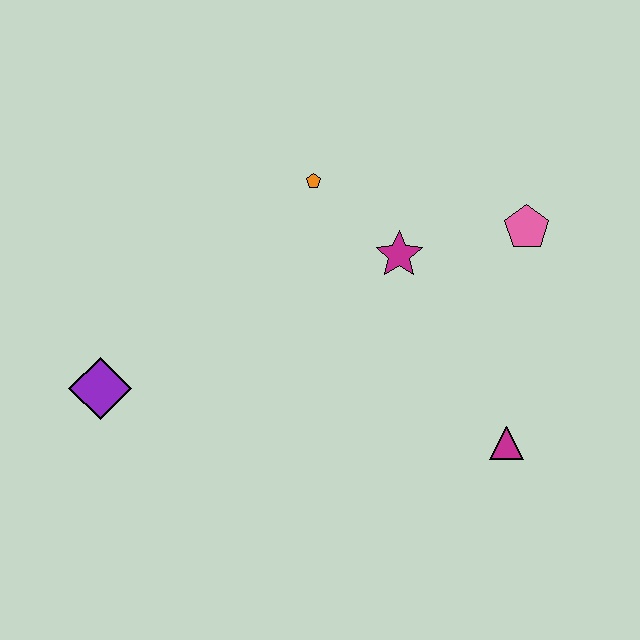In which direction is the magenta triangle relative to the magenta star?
The magenta triangle is below the magenta star.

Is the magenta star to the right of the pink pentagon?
No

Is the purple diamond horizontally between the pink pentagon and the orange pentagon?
No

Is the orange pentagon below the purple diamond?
No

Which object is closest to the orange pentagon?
The magenta star is closest to the orange pentagon.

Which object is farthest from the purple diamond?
The pink pentagon is farthest from the purple diamond.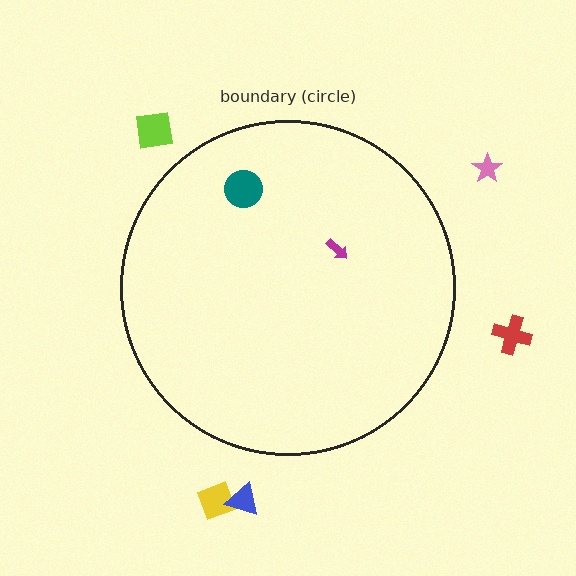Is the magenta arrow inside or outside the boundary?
Inside.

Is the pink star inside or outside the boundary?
Outside.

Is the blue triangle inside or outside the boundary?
Outside.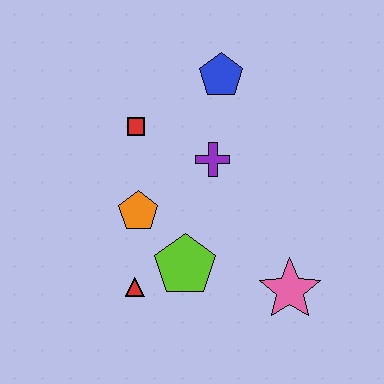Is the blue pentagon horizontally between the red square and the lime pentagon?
No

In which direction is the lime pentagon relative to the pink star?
The lime pentagon is to the left of the pink star.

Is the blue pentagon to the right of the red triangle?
Yes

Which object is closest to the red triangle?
The lime pentagon is closest to the red triangle.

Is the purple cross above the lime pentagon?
Yes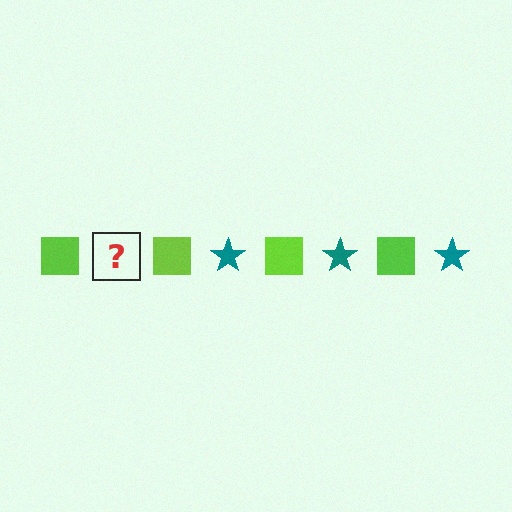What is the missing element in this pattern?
The missing element is a teal star.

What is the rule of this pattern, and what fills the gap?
The rule is that the pattern alternates between lime square and teal star. The gap should be filled with a teal star.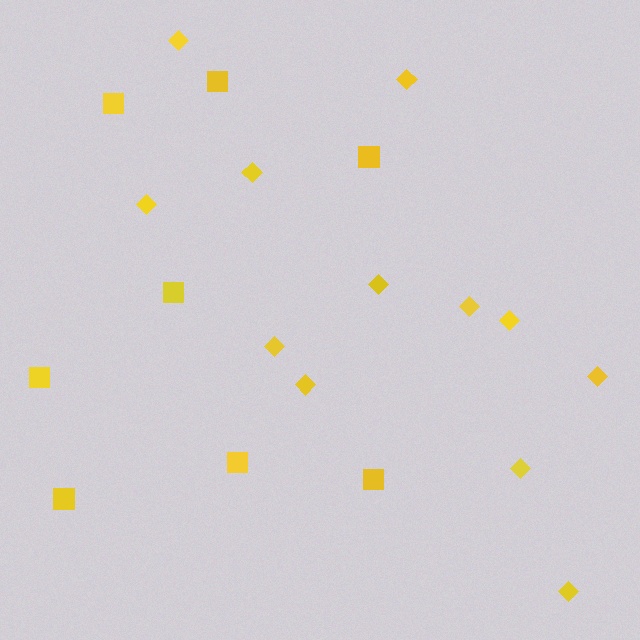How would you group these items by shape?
There are 2 groups: one group of squares (8) and one group of diamonds (12).